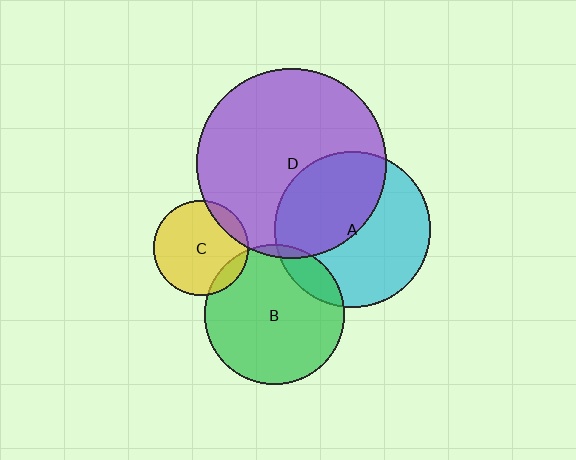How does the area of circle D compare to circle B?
Approximately 1.8 times.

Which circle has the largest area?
Circle D (purple).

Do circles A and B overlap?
Yes.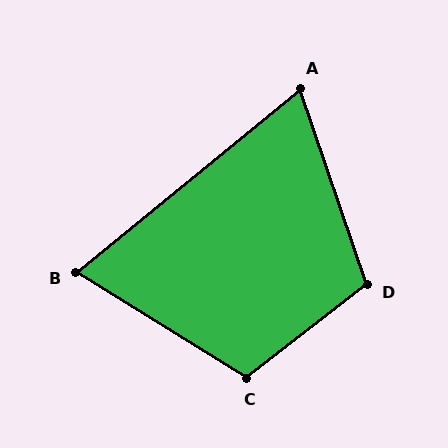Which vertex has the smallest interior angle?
A, at approximately 70 degrees.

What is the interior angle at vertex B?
Approximately 71 degrees (acute).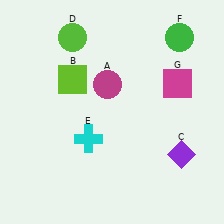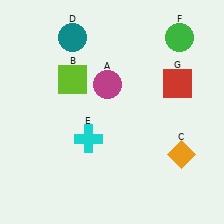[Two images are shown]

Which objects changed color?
C changed from purple to orange. D changed from lime to teal. G changed from magenta to red.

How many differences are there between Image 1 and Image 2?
There are 3 differences between the two images.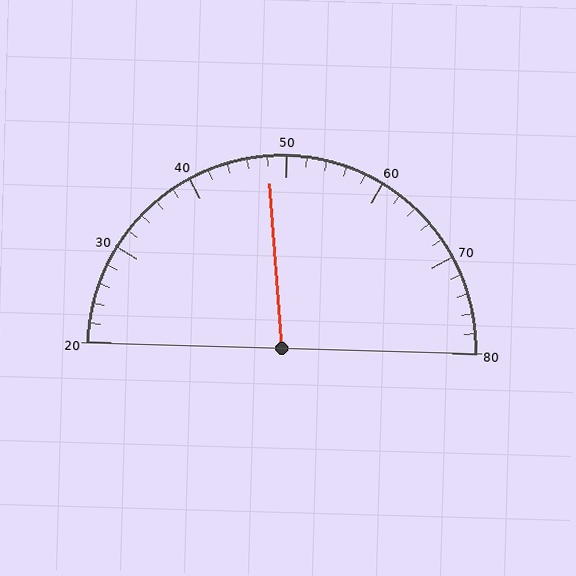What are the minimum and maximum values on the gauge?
The gauge ranges from 20 to 80.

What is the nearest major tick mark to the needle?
The nearest major tick mark is 50.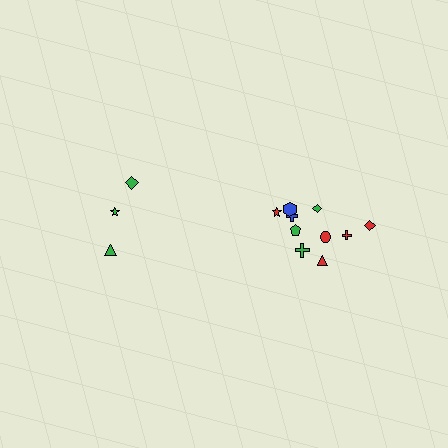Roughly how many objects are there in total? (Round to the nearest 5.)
Roughly 15 objects in total.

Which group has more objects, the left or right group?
The right group.